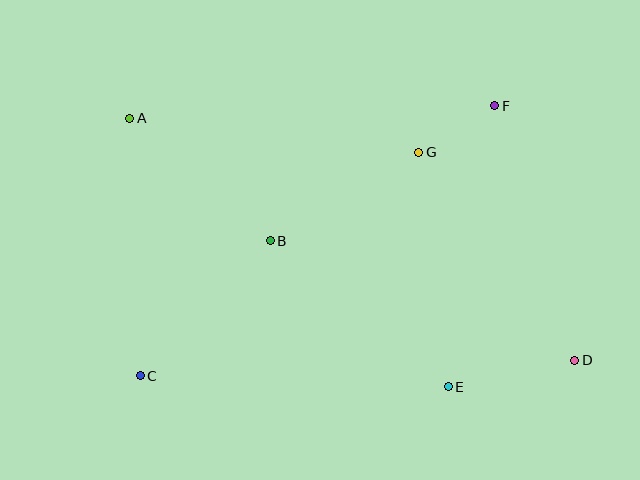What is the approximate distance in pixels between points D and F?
The distance between D and F is approximately 267 pixels.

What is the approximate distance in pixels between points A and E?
The distance between A and E is approximately 417 pixels.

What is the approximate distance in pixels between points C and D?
The distance between C and D is approximately 435 pixels.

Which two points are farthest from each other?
Points A and D are farthest from each other.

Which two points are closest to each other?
Points F and G are closest to each other.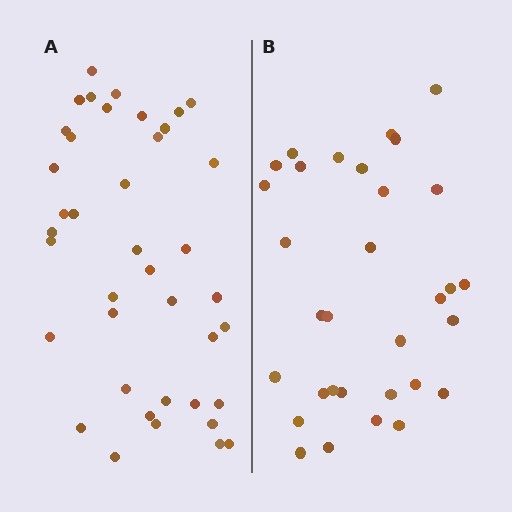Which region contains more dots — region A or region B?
Region A (the left region) has more dots.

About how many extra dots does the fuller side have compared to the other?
Region A has roughly 8 or so more dots than region B.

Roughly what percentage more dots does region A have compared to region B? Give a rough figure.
About 25% more.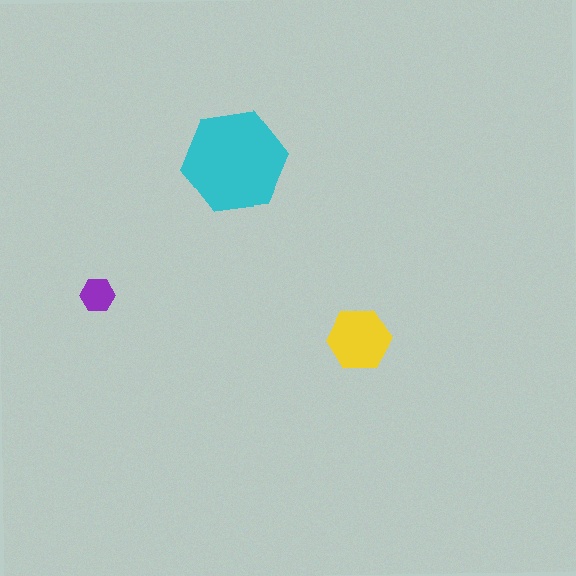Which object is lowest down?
The yellow hexagon is bottommost.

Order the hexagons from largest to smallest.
the cyan one, the yellow one, the purple one.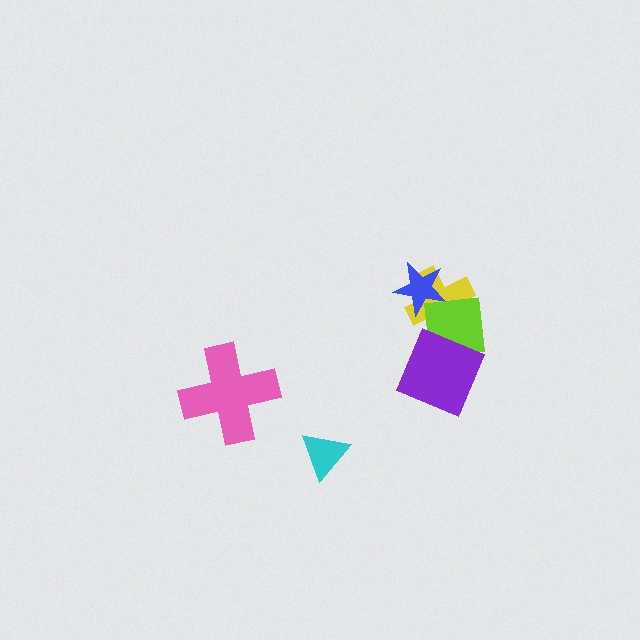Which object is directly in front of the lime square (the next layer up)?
The purple diamond is directly in front of the lime square.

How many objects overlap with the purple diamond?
2 objects overlap with the purple diamond.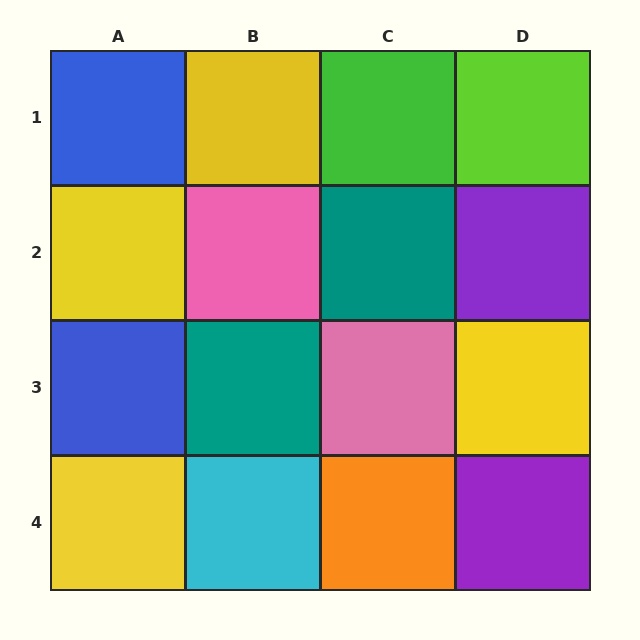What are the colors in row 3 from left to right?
Blue, teal, pink, yellow.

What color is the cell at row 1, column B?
Yellow.